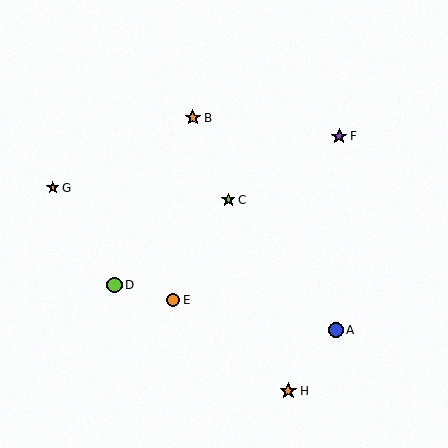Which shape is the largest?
The orange star (labeled H) is the largest.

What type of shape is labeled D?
Shape D is a lime circle.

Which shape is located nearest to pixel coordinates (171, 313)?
The orange circle (labeled E) at (173, 300) is nearest to that location.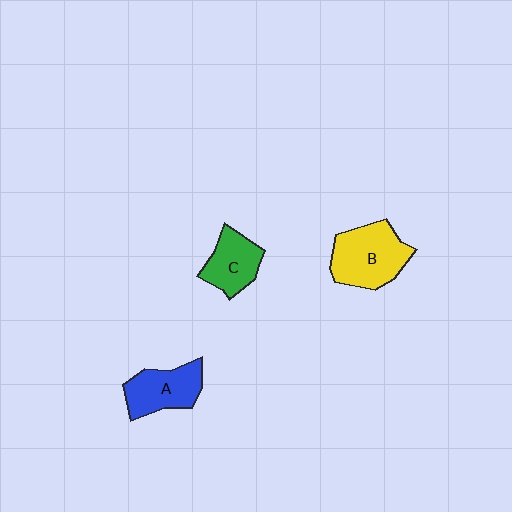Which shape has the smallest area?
Shape C (green).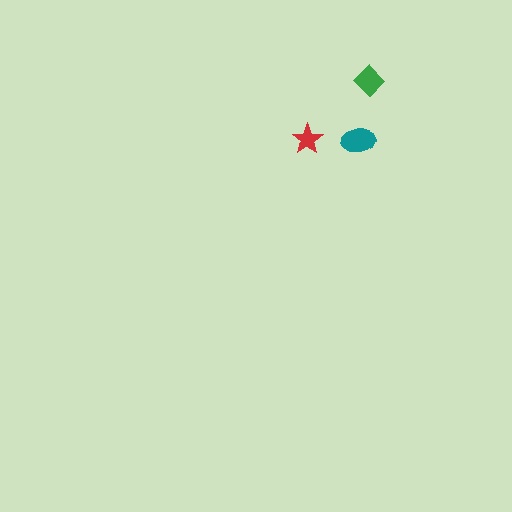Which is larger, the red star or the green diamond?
The green diamond.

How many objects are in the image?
There are 3 objects in the image.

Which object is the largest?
The teal ellipse.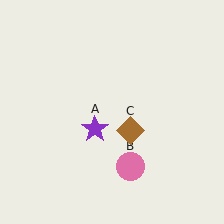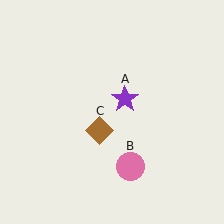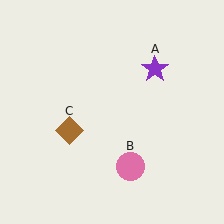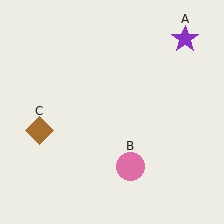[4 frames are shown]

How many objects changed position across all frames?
2 objects changed position: purple star (object A), brown diamond (object C).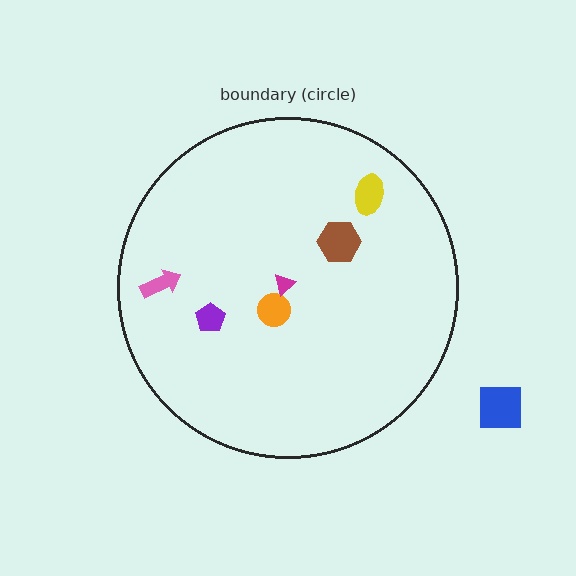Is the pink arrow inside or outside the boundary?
Inside.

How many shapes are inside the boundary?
6 inside, 1 outside.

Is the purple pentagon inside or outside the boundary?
Inside.